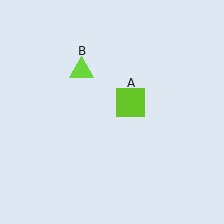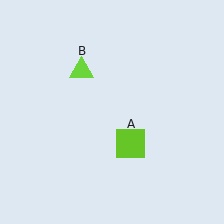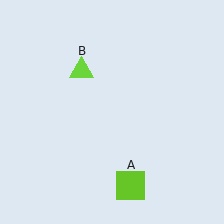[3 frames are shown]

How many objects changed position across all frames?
1 object changed position: lime square (object A).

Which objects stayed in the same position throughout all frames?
Lime triangle (object B) remained stationary.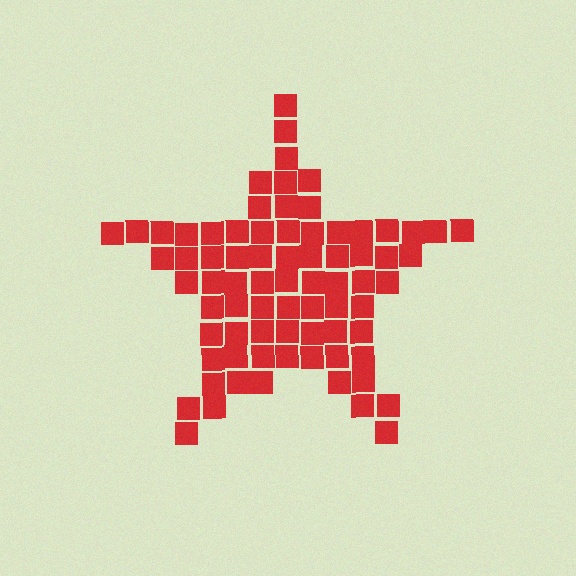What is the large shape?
The large shape is a star.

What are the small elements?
The small elements are squares.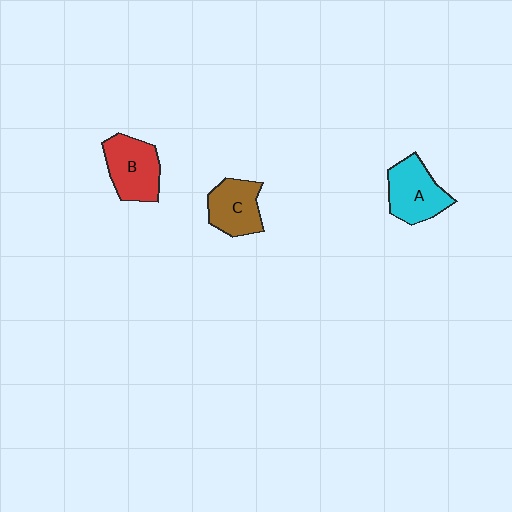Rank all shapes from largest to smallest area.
From largest to smallest: B (red), A (cyan), C (brown).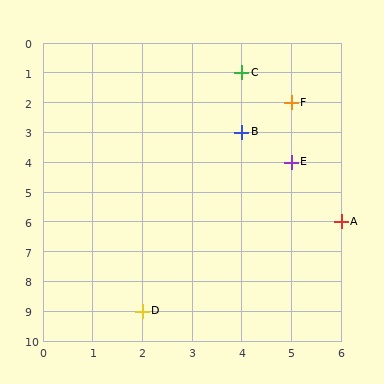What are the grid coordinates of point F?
Point F is at grid coordinates (5, 2).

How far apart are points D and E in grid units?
Points D and E are 3 columns and 5 rows apart (about 5.8 grid units diagonally).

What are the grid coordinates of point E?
Point E is at grid coordinates (5, 4).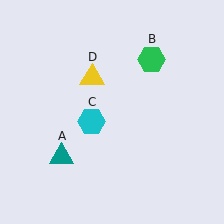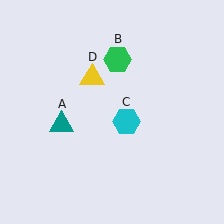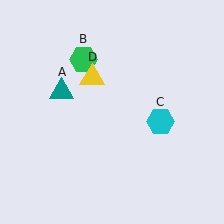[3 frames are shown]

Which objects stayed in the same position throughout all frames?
Yellow triangle (object D) remained stationary.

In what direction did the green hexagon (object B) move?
The green hexagon (object B) moved left.